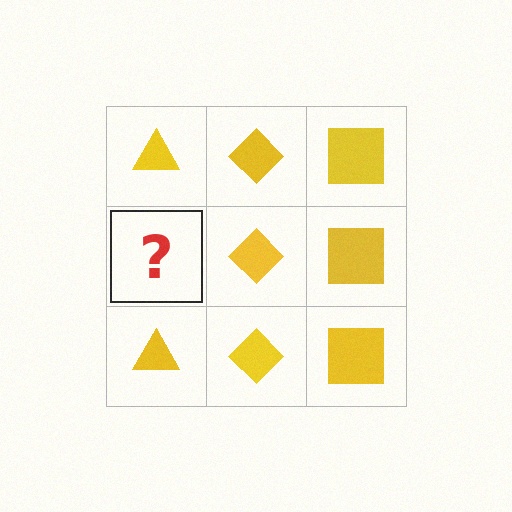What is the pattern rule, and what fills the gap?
The rule is that each column has a consistent shape. The gap should be filled with a yellow triangle.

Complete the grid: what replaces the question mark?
The question mark should be replaced with a yellow triangle.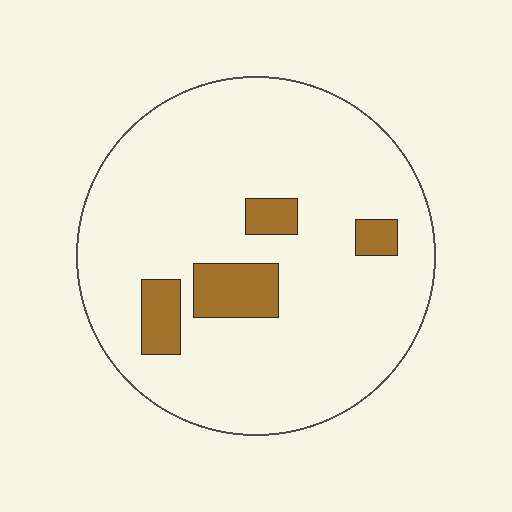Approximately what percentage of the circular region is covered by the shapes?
Approximately 10%.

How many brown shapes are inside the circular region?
4.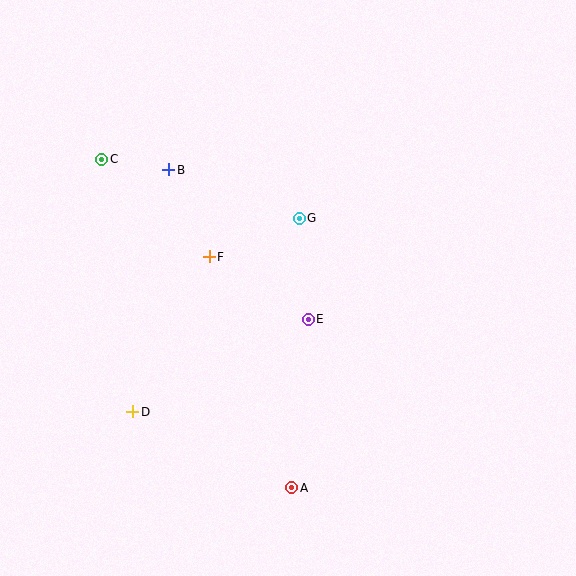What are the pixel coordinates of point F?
Point F is at (209, 257).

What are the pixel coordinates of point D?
Point D is at (133, 412).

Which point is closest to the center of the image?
Point E at (308, 319) is closest to the center.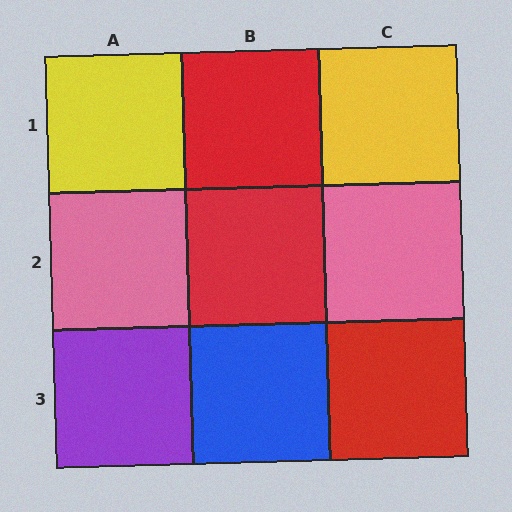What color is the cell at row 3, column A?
Purple.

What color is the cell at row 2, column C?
Pink.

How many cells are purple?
1 cell is purple.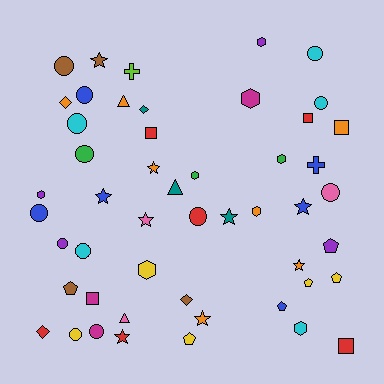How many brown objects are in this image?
There are 4 brown objects.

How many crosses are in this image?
There are 2 crosses.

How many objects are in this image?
There are 50 objects.